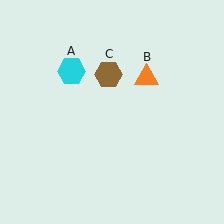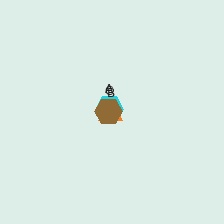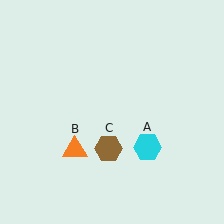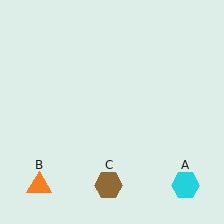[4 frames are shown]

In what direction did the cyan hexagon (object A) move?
The cyan hexagon (object A) moved down and to the right.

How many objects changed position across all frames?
3 objects changed position: cyan hexagon (object A), orange triangle (object B), brown hexagon (object C).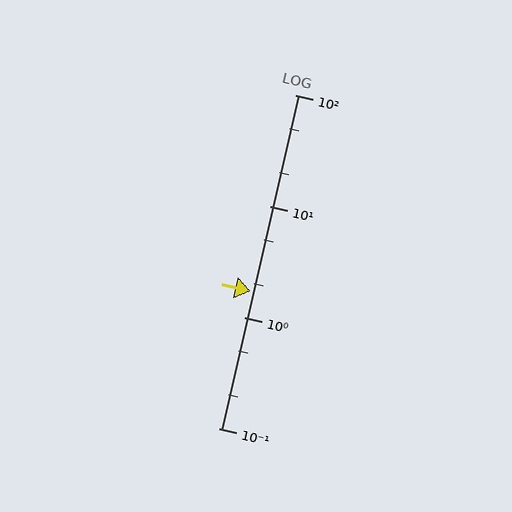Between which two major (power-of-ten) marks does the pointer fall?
The pointer is between 1 and 10.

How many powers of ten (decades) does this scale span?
The scale spans 3 decades, from 0.1 to 100.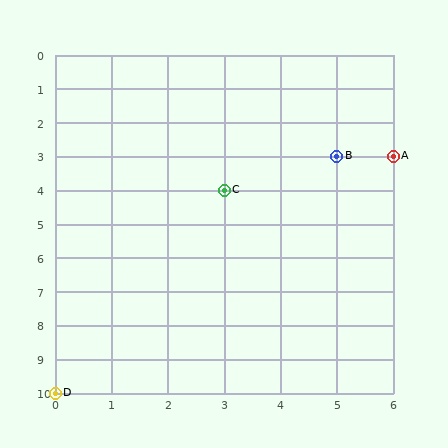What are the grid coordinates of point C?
Point C is at grid coordinates (3, 4).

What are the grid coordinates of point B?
Point B is at grid coordinates (5, 3).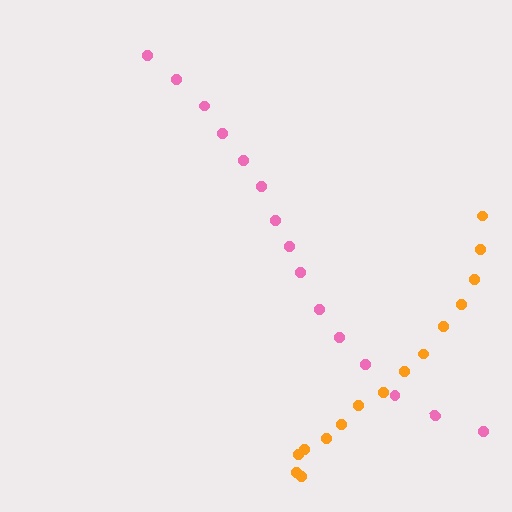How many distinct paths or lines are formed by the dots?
There are 2 distinct paths.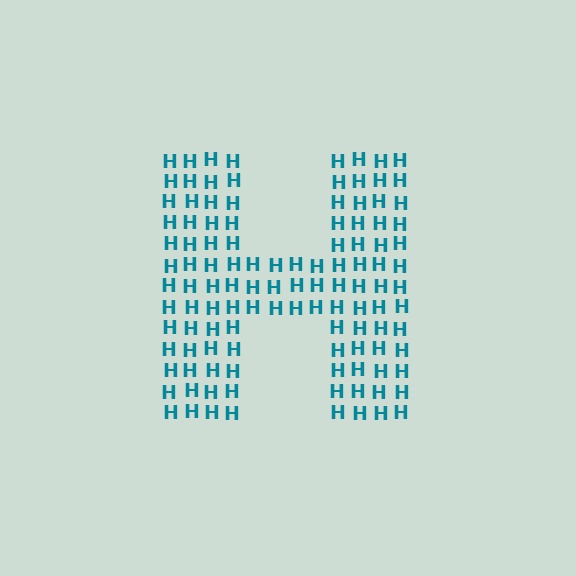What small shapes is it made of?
It is made of small letter H's.